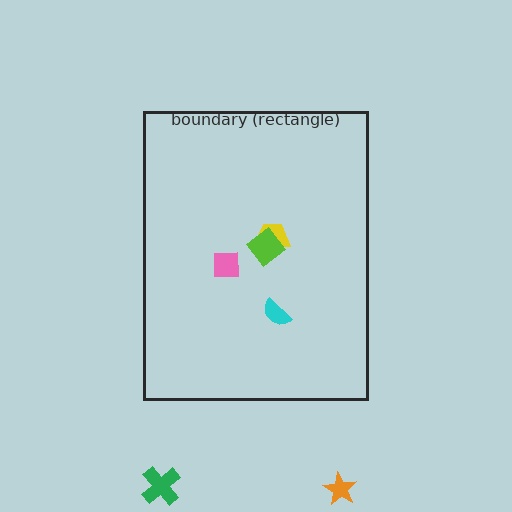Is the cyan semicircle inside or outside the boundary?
Inside.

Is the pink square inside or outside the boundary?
Inside.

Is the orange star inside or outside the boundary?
Outside.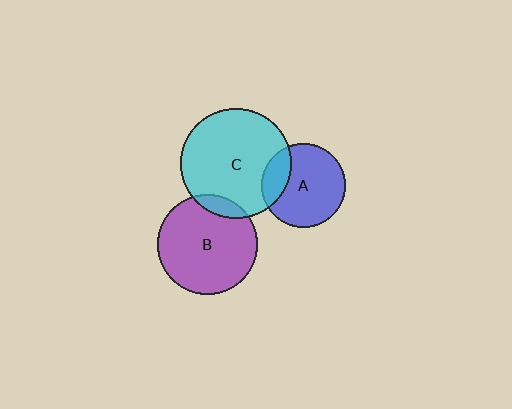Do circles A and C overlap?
Yes.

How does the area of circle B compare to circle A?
Approximately 1.4 times.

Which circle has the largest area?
Circle C (cyan).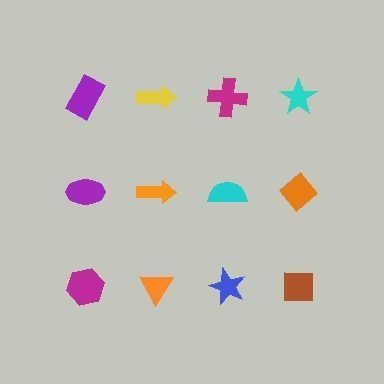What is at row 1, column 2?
A yellow arrow.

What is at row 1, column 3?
A magenta cross.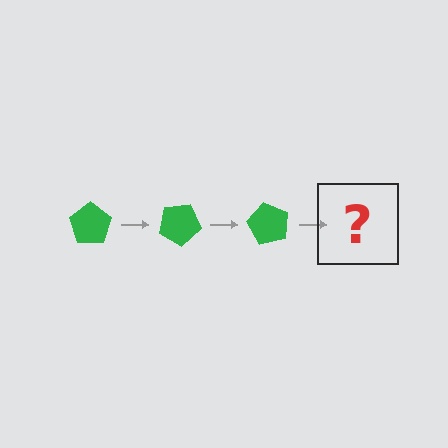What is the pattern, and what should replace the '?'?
The pattern is that the pentagon rotates 30 degrees each step. The '?' should be a green pentagon rotated 90 degrees.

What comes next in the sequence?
The next element should be a green pentagon rotated 90 degrees.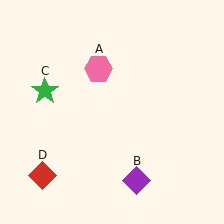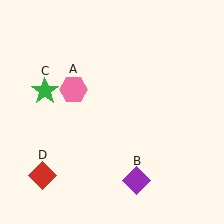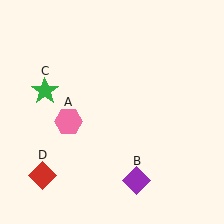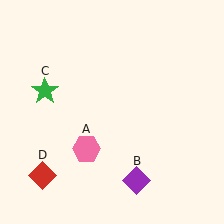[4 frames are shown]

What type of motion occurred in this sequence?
The pink hexagon (object A) rotated counterclockwise around the center of the scene.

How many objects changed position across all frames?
1 object changed position: pink hexagon (object A).